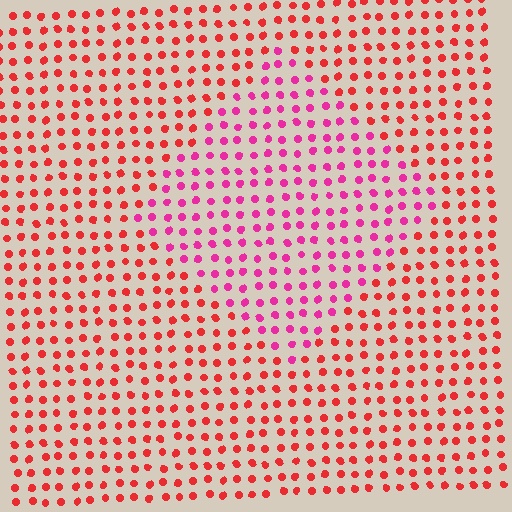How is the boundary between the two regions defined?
The boundary is defined purely by a slight shift in hue (about 36 degrees). Spacing, size, and orientation are identical on both sides.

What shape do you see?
I see a diamond.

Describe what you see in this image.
The image is filled with small red elements in a uniform arrangement. A diamond-shaped region is visible where the elements are tinted to a slightly different hue, forming a subtle color boundary.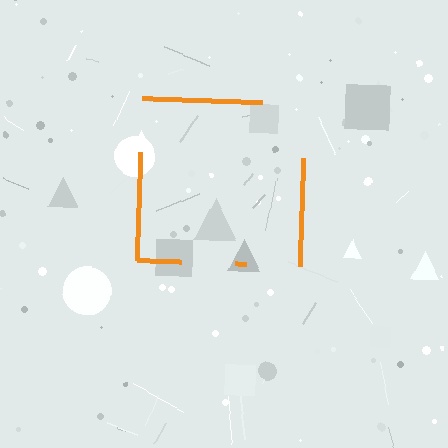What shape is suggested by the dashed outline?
The dashed outline suggests a square.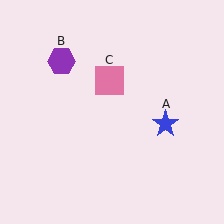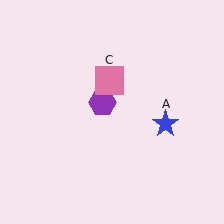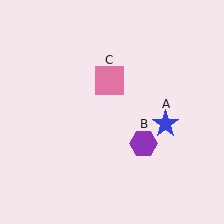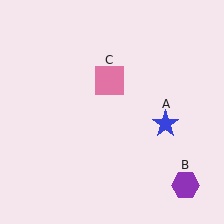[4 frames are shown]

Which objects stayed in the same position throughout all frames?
Blue star (object A) and pink square (object C) remained stationary.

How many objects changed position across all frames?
1 object changed position: purple hexagon (object B).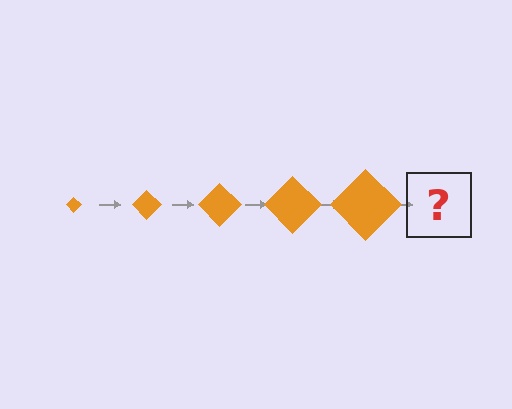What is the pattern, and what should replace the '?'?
The pattern is that the diamond gets progressively larger each step. The '?' should be an orange diamond, larger than the previous one.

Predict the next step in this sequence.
The next step is an orange diamond, larger than the previous one.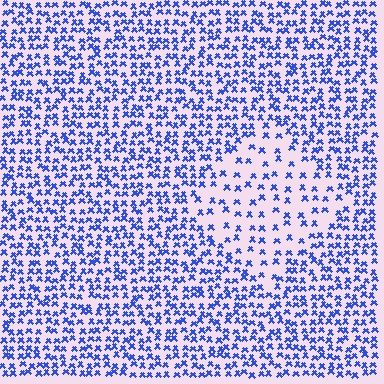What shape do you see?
I see a diamond.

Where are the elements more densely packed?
The elements are more densely packed outside the diamond boundary.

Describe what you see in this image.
The image contains small blue elements arranged at two different densities. A diamond-shaped region is visible where the elements are less densely packed than the surrounding area.